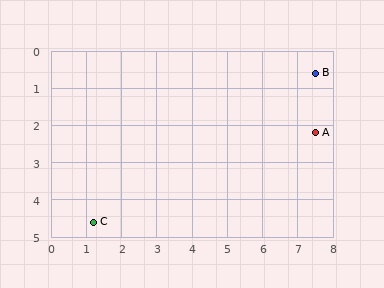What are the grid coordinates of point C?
Point C is at approximately (1.2, 4.6).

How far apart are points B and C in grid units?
Points B and C are about 7.5 grid units apart.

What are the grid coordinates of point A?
Point A is at approximately (7.5, 2.2).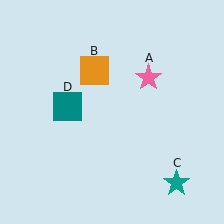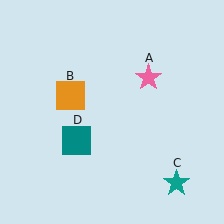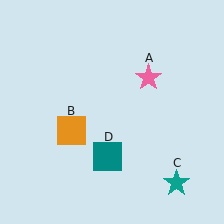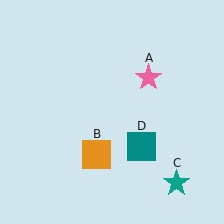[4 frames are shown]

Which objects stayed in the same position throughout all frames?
Pink star (object A) and teal star (object C) remained stationary.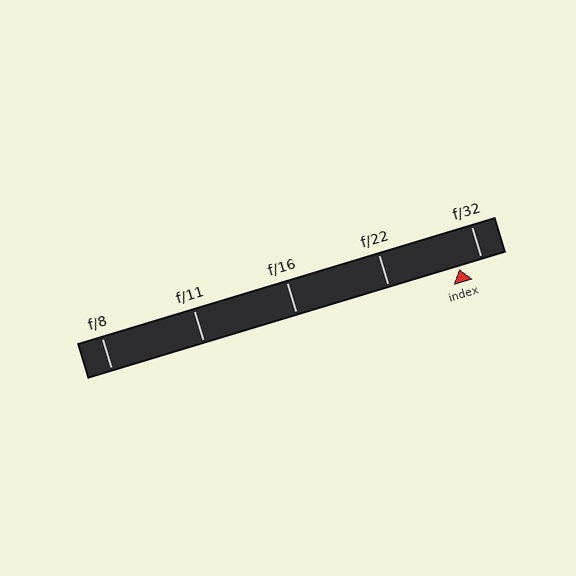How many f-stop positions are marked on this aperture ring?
There are 5 f-stop positions marked.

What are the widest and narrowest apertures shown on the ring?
The widest aperture shown is f/8 and the narrowest is f/32.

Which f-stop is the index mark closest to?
The index mark is closest to f/32.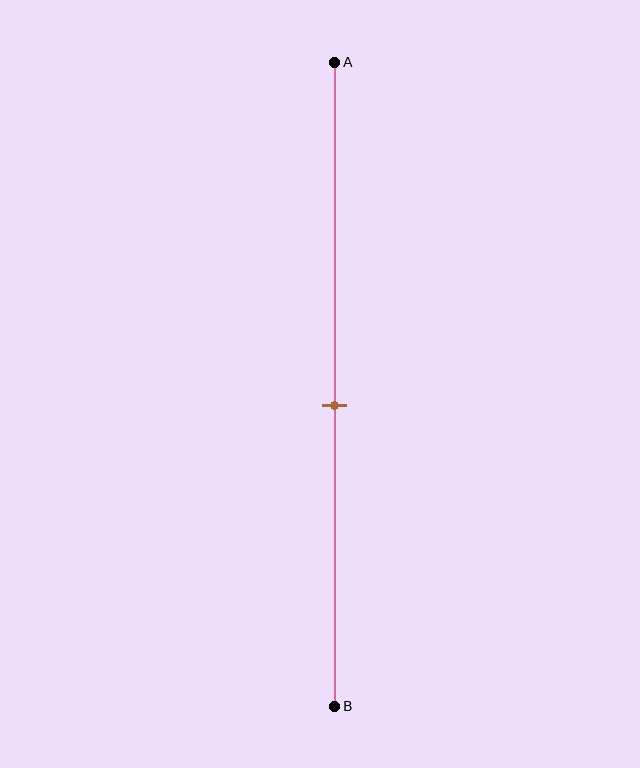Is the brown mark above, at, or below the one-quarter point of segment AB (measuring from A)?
The brown mark is below the one-quarter point of segment AB.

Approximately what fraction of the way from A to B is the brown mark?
The brown mark is approximately 55% of the way from A to B.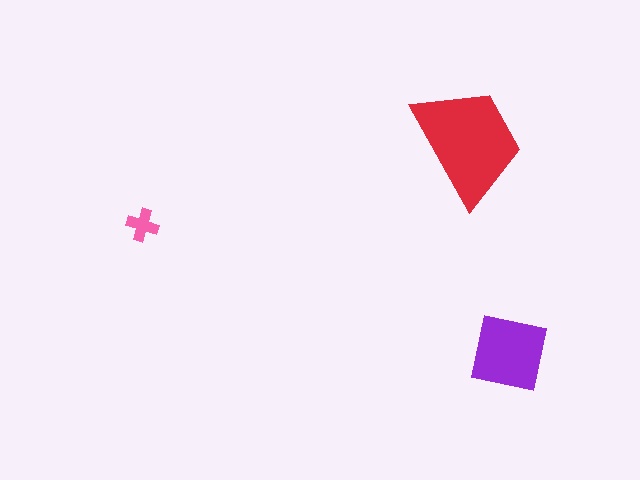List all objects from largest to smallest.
The red trapezoid, the purple square, the pink cross.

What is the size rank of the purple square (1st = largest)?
2nd.